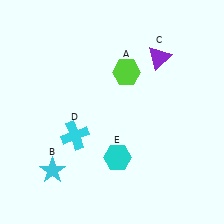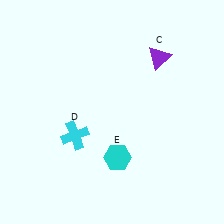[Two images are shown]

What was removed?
The cyan star (B), the lime hexagon (A) were removed in Image 2.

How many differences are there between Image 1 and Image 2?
There are 2 differences between the two images.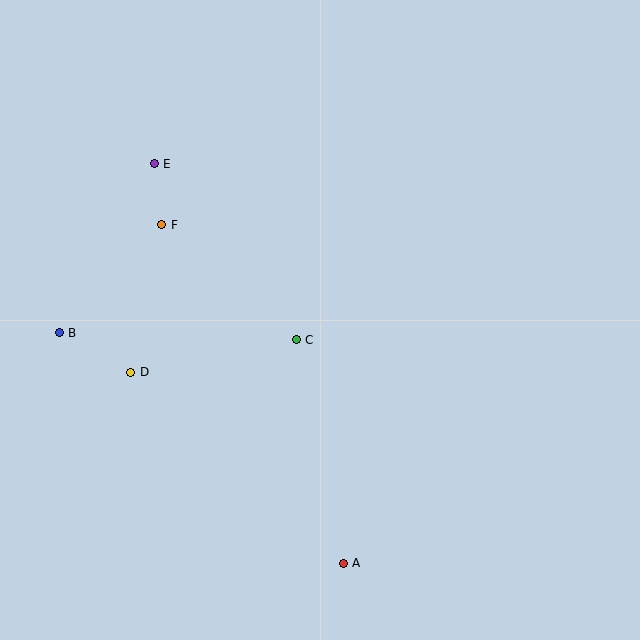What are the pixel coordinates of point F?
Point F is at (162, 225).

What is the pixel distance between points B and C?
The distance between B and C is 237 pixels.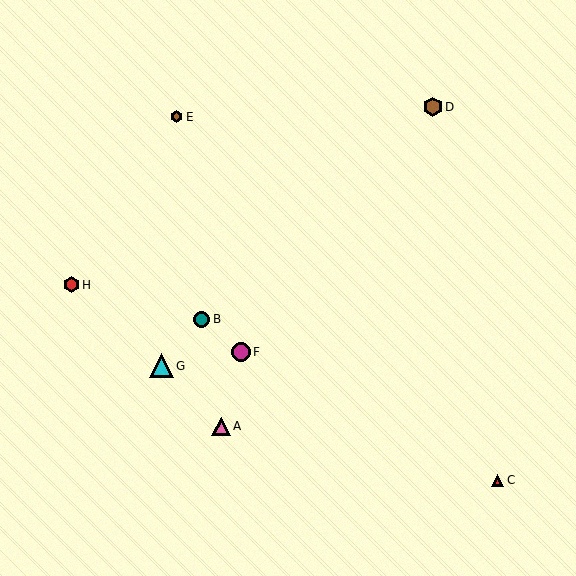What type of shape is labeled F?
Shape F is a magenta circle.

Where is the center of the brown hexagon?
The center of the brown hexagon is at (177, 117).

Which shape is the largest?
The cyan triangle (labeled G) is the largest.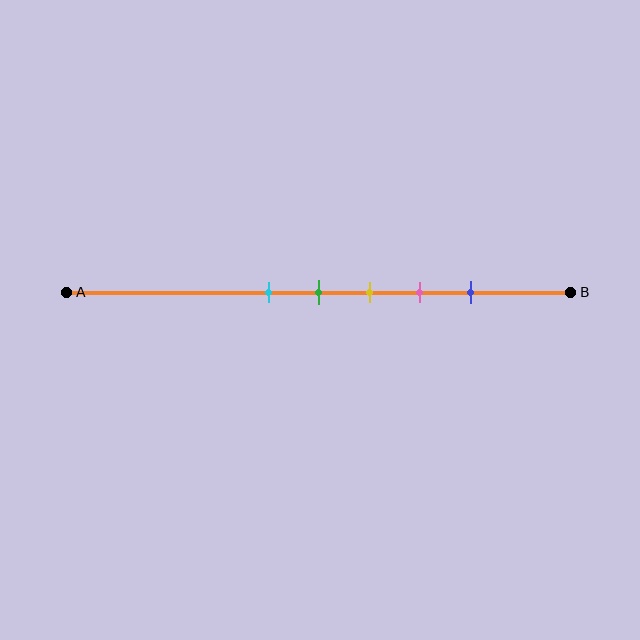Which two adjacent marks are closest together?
The cyan and green marks are the closest adjacent pair.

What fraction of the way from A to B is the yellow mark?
The yellow mark is approximately 60% (0.6) of the way from A to B.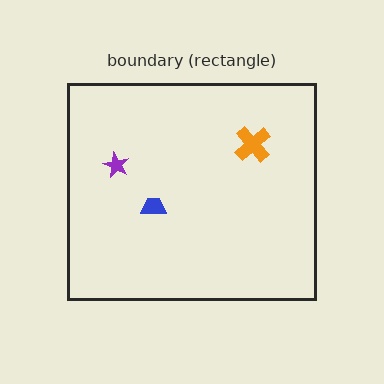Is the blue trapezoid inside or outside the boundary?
Inside.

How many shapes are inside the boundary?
3 inside, 0 outside.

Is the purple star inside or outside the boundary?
Inside.